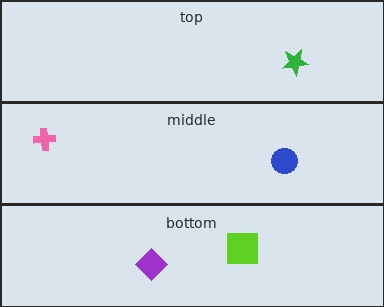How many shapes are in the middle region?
2.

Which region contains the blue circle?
The middle region.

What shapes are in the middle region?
The blue circle, the pink cross.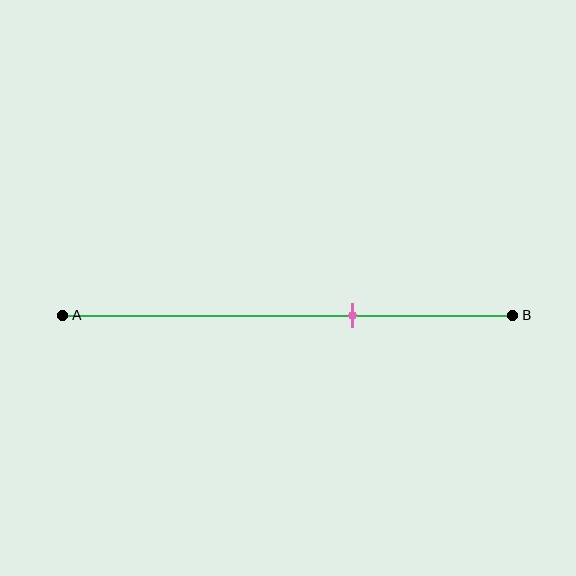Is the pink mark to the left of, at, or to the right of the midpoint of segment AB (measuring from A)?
The pink mark is to the right of the midpoint of segment AB.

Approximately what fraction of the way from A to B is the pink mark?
The pink mark is approximately 65% of the way from A to B.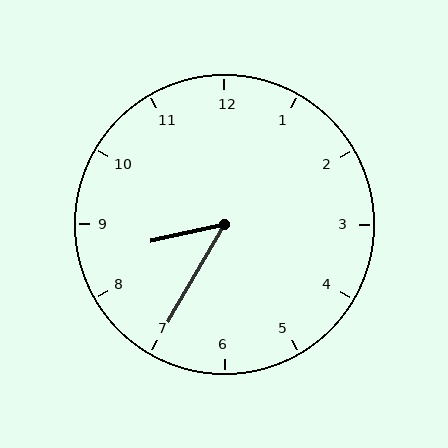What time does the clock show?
8:35.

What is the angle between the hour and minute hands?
Approximately 48 degrees.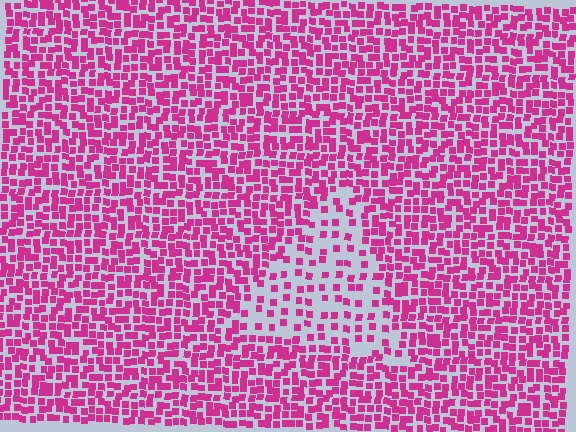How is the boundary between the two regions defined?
The boundary is defined by a change in element density (approximately 2.3x ratio). All elements are the same color, size, and shape.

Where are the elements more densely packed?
The elements are more densely packed outside the triangle boundary.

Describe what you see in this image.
The image contains small magenta elements arranged at two different densities. A triangle-shaped region is visible where the elements are less densely packed than the surrounding area.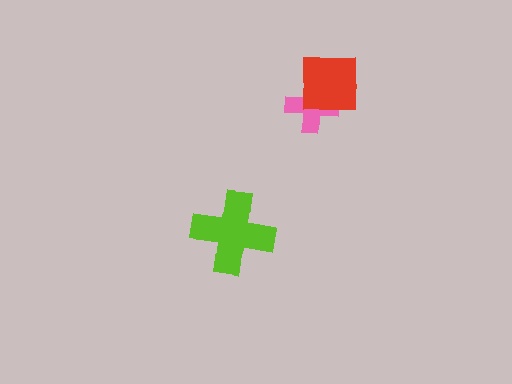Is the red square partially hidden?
No, no other shape covers it.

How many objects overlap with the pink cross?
1 object overlaps with the pink cross.